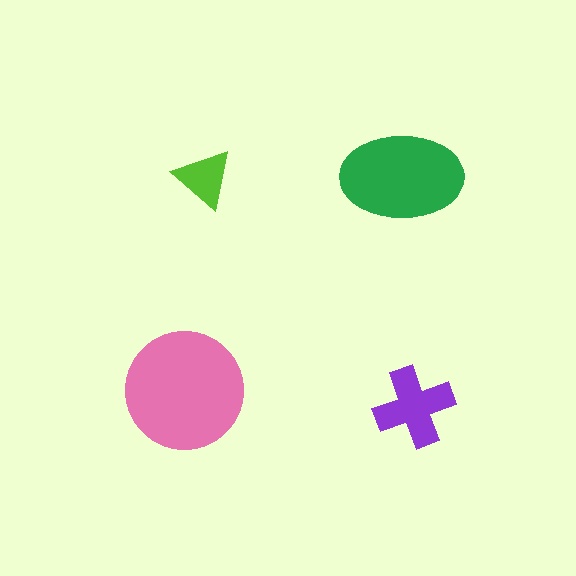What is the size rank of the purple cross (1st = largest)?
3rd.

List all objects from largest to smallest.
The pink circle, the green ellipse, the purple cross, the lime triangle.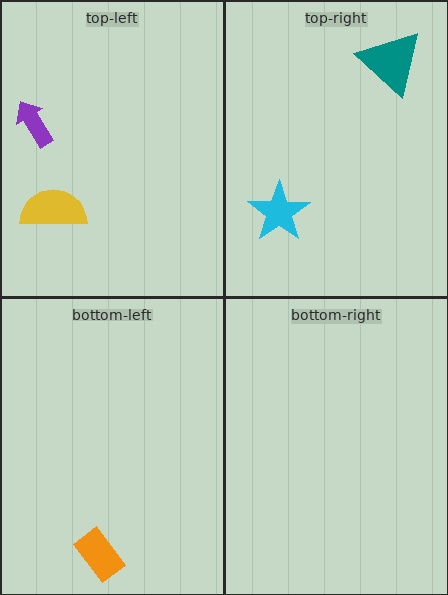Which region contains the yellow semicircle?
The top-left region.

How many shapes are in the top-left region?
2.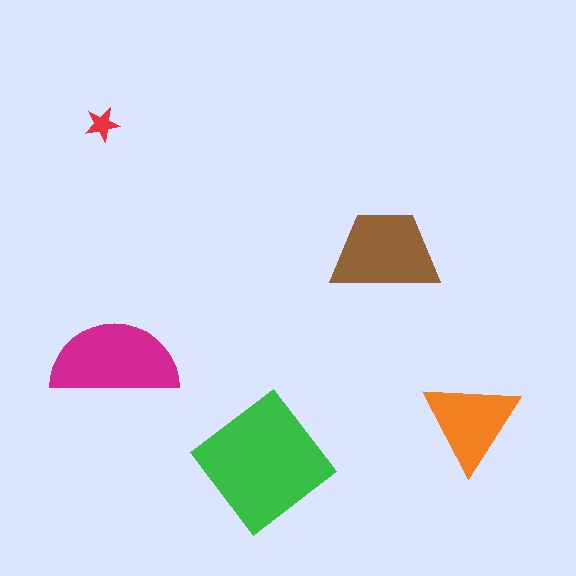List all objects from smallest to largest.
The red star, the orange triangle, the brown trapezoid, the magenta semicircle, the green diamond.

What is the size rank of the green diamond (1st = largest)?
1st.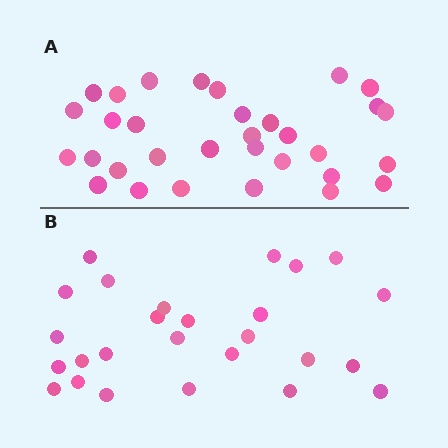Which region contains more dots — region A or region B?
Region A (the top region) has more dots.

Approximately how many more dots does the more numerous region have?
Region A has about 6 more dots than region B.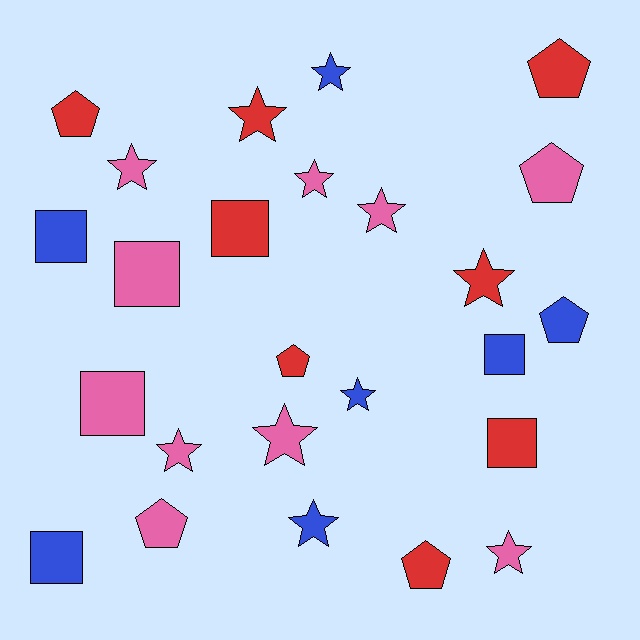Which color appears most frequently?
Pink, with 10 objects.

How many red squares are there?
There are 2 red squares.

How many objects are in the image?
There are 25 objects.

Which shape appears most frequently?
Star, with 11 objects.